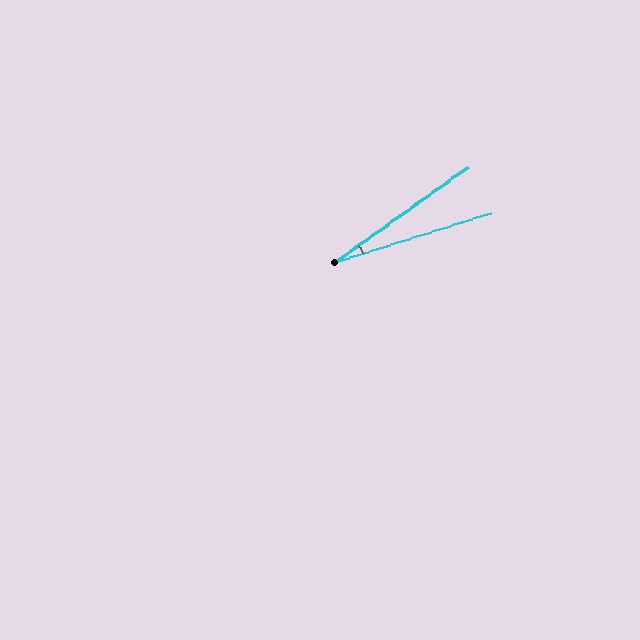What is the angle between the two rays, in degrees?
Approximately 18 degrees.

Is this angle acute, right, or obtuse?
It is acute.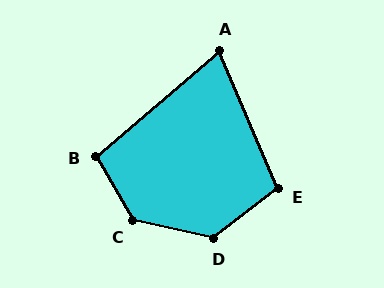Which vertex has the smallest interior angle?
A, at approximately 73 degrees.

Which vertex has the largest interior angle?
C, at approximately 132 degrees.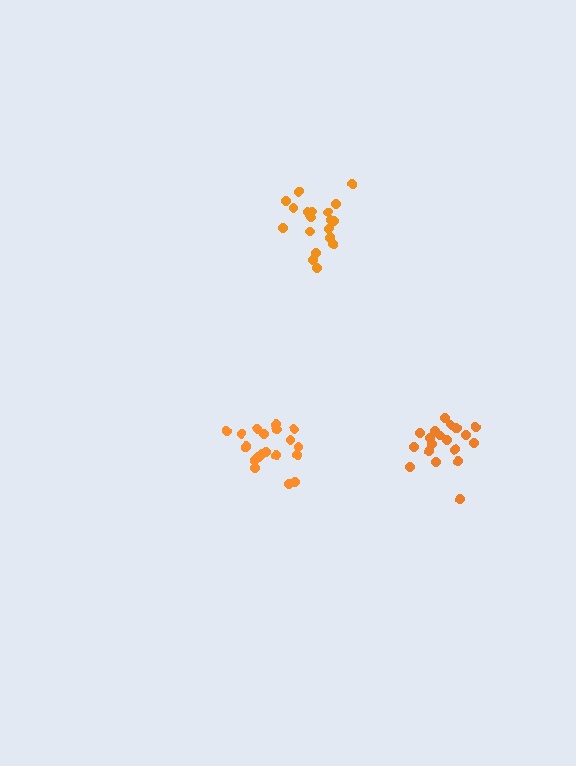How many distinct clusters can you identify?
There are 3 distinct clusters.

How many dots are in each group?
Group 1: 20 dots, Group 2: 19 dots, Group 3: 19 dots (58 total).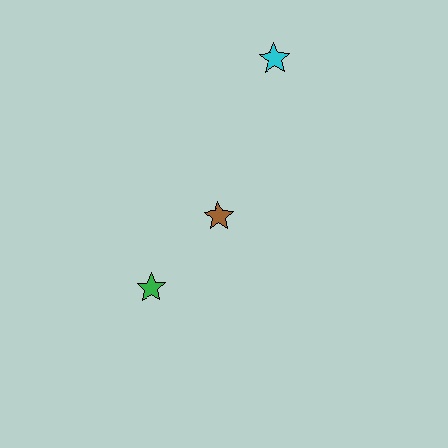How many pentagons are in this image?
There are no pentagons.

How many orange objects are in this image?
There are no orange objects.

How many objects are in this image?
There are 3 objects.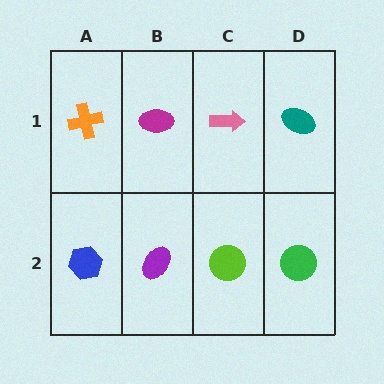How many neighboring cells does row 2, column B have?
3.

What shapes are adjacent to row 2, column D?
A teal ellipse (row 1, column D), a lime circle (row 2, column C).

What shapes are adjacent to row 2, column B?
A magenta ellipse (row 1, column B), a blue hexagon (row 2, column A), a lime circle (row 2, column C).